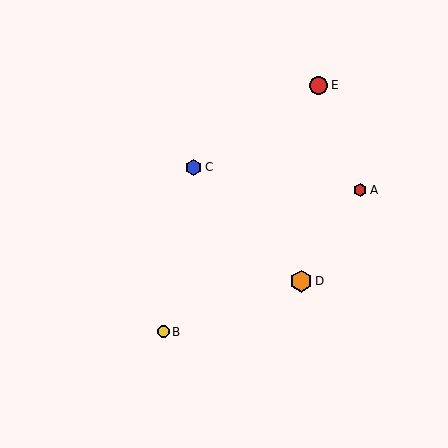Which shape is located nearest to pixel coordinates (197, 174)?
The blue hexagon (labeled C) at (193, 167) is nearest to that location.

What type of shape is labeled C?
Shape C is a blue hexagon.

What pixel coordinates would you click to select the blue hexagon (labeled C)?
Click at (193, 167) to select the blue hexagon C.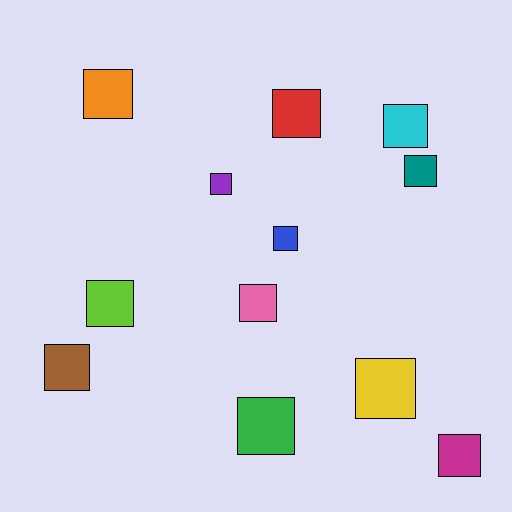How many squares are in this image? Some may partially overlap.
There are 12 squares.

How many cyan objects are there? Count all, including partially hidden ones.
There is 1 cyan object.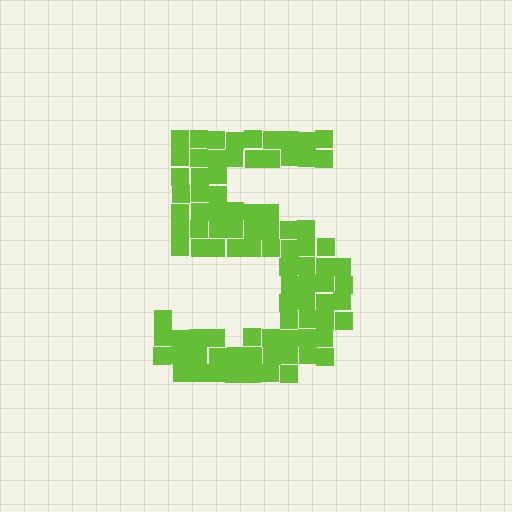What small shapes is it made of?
It is made of small squares.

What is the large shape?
The large shape is the digit 5.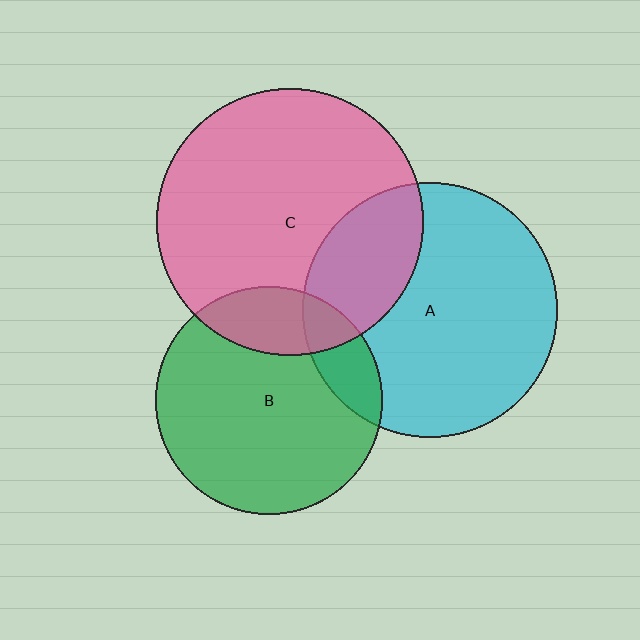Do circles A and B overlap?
Yes.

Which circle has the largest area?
Circle C (pink).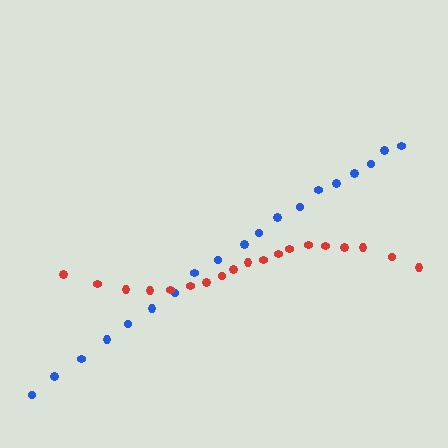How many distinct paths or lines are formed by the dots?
There are 2 distinct paths.